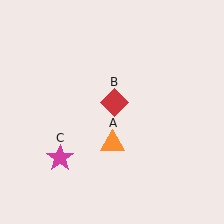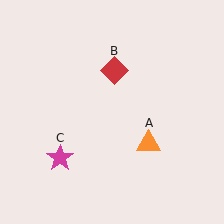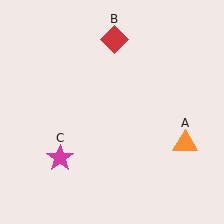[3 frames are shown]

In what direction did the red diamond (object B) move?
The red diamond (object B) moved up.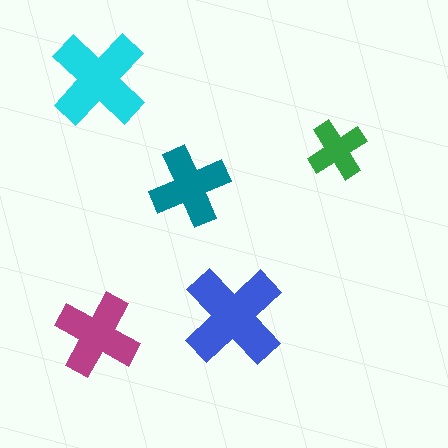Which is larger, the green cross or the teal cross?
The teal one.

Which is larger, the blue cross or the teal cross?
The blue one.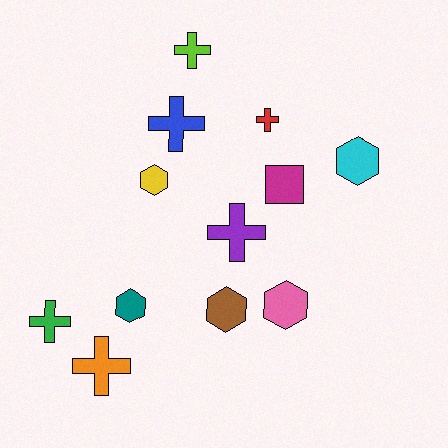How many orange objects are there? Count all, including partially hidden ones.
There is 1 orange object.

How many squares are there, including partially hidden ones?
There is 1 square.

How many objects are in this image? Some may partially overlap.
There are 12 objects.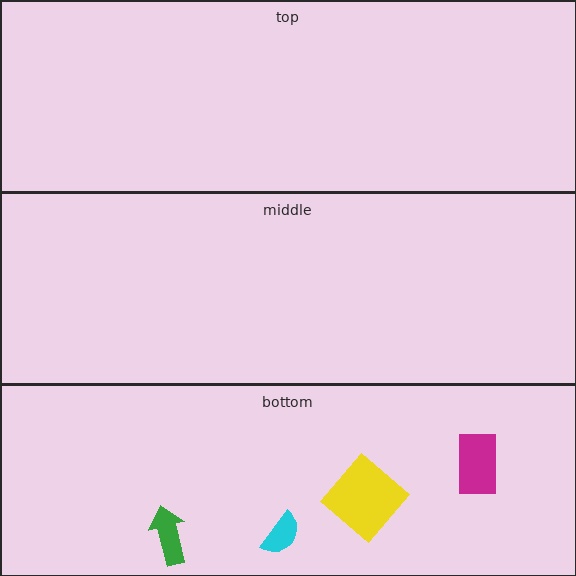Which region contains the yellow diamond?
The bottom region.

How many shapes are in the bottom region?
4.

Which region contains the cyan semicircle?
The bottom region.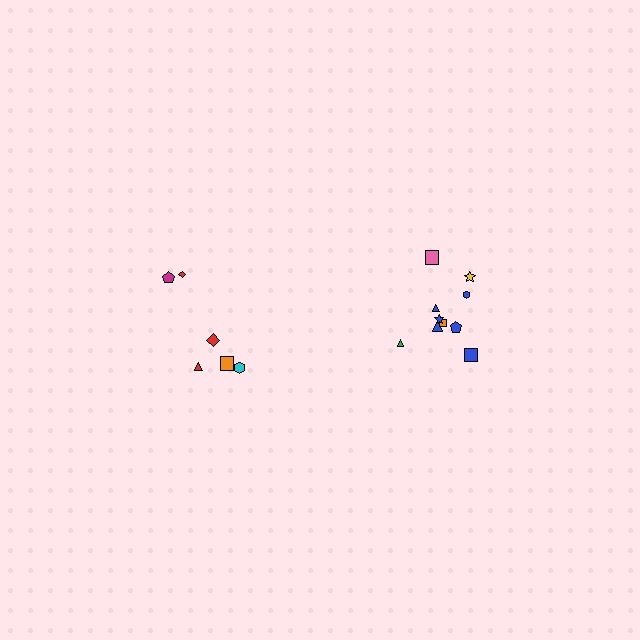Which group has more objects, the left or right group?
The right group.